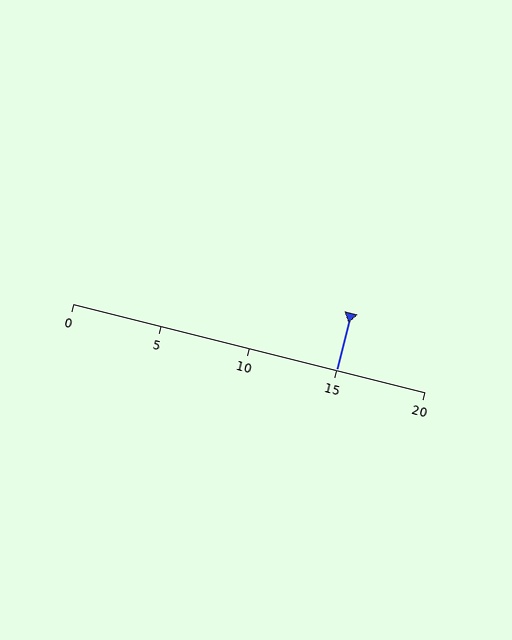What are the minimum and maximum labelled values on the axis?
The axis runs from 0 to 20.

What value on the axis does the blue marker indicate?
The marker indicates approximately 15.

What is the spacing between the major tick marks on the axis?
The major ticks are spaced 5 apart.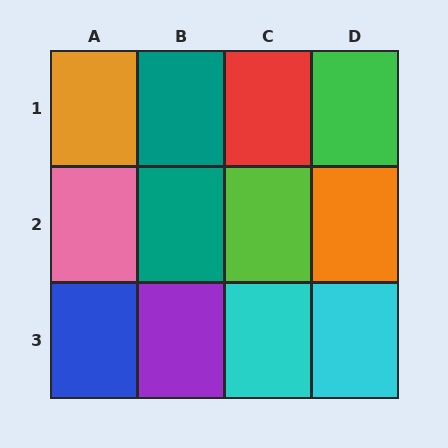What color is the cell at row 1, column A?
Orange.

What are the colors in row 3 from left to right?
Blue, purple, cyan, cyan.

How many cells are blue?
1 cell is blue.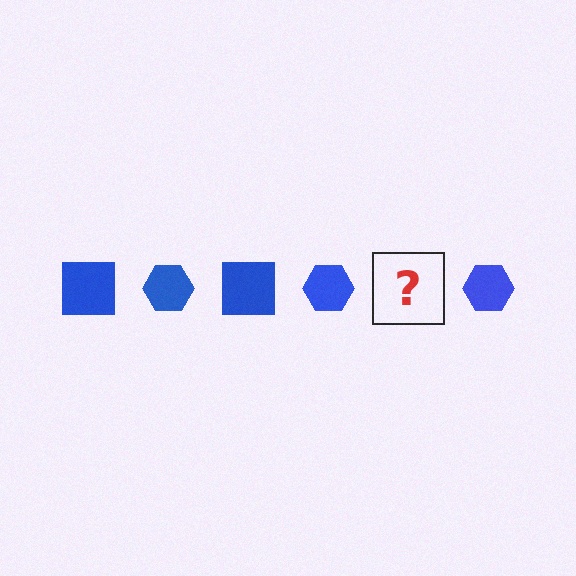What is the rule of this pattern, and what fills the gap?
The rule is that the pattern cycles through square, hexagon shapes in blue. The gap should be filled with a blue square.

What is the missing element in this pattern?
The missing element is a blue square.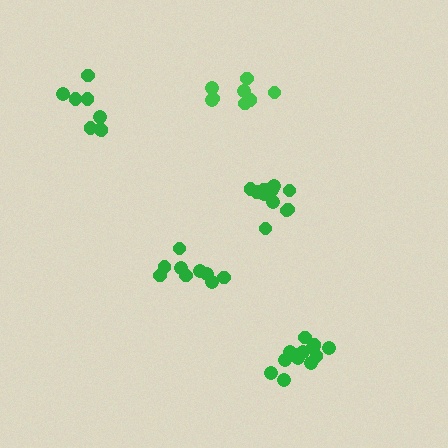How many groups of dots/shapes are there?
There are 5 groups.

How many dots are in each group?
Group 1: 14 dots, Group 2: 8 dots, Group 3: 8 dots, Group 4: 9 dots, Group 5: 13 dots (52 total).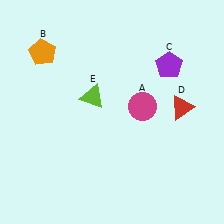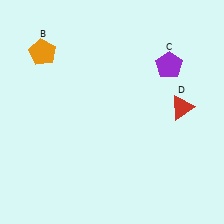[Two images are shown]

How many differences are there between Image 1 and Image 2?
There are 2 differences between the two images.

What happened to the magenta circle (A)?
The magenta circle (A) was removed in Image 2. It was in the top-right area of Image 1.